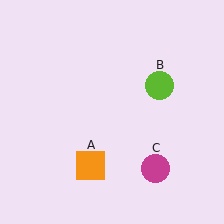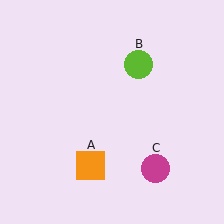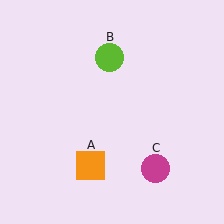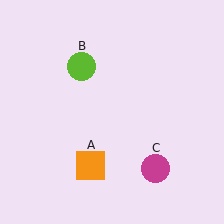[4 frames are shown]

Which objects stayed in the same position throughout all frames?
Orange square (object A) and magenta circle (object C) remained stationary.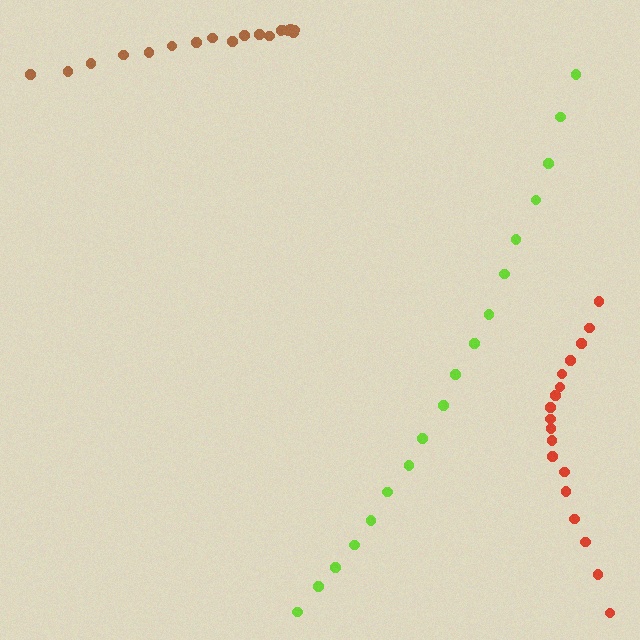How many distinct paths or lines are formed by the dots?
There are 3 distinct paths.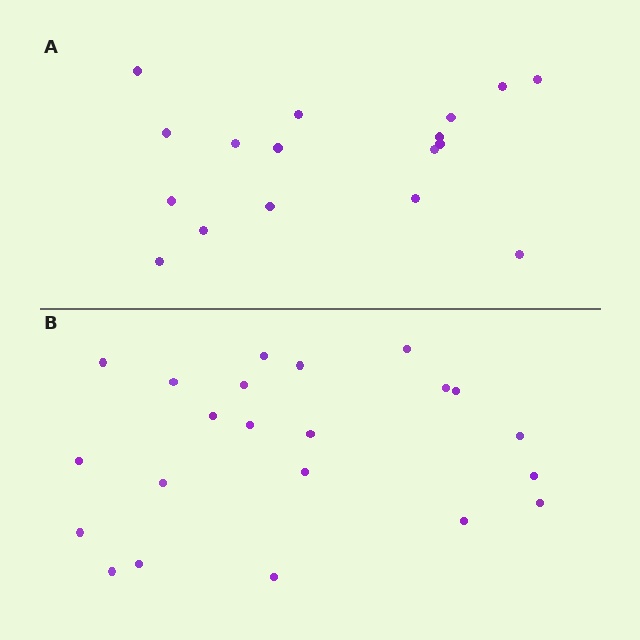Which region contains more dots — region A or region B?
Region B (the bottom region) has more dots.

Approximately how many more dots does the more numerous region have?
Region B has about 5 more dots than region A.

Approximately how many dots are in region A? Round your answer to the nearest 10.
About 20 dots. (The exact count is 17, which rounds to 20.)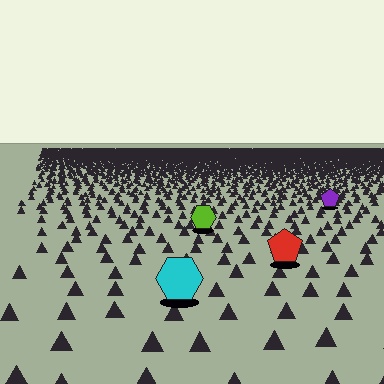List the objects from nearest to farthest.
From nearest to farthest: the cyan hexagon, the red pentagon, the lime hexagon, the purple pentagon.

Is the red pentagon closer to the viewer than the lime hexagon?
Yes. The red pentagon is closer — you can tell from the texture gradient: the ground texture is coarser near it.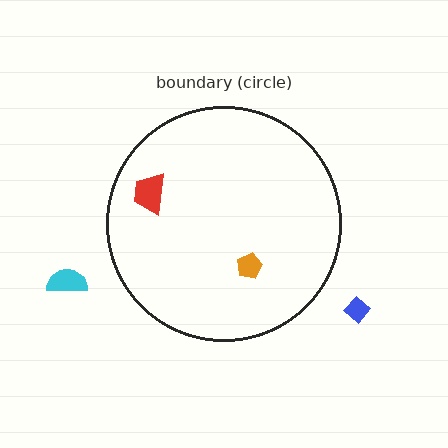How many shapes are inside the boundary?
2 inside, 2 outside.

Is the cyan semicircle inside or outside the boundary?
Outside.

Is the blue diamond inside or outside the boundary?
Outside.